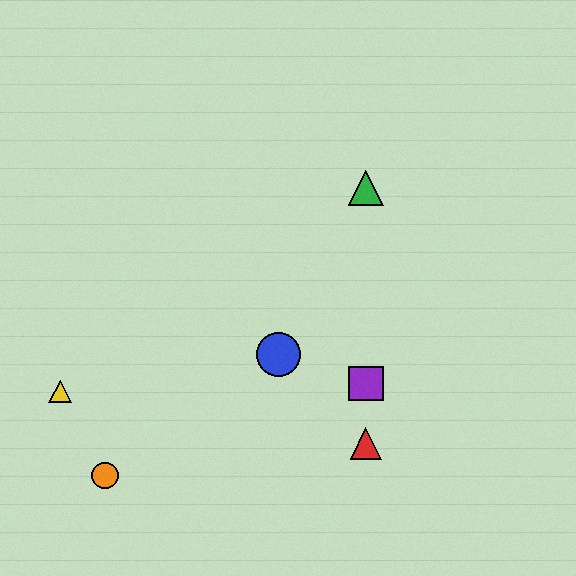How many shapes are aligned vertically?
3 shapes (the red triangle, the green triangle, the purple square) are aligned vertically.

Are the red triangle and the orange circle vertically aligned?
No, the red triangle is at x≈366 and the orange circle is at x≈105.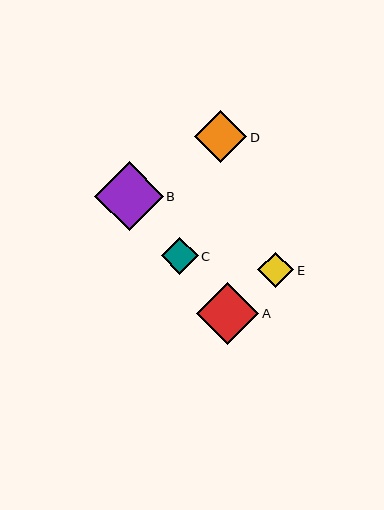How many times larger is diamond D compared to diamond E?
Diamond D is approximately 1.5 times the size of diamond E.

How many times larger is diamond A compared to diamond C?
Diamond A is approximately 1.7 times the size of diamond C.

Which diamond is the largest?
Diamond B is the largest with a size of approximately 69 pixels.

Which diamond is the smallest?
Diamond E is the smallest with a size of approximately 36 pixels.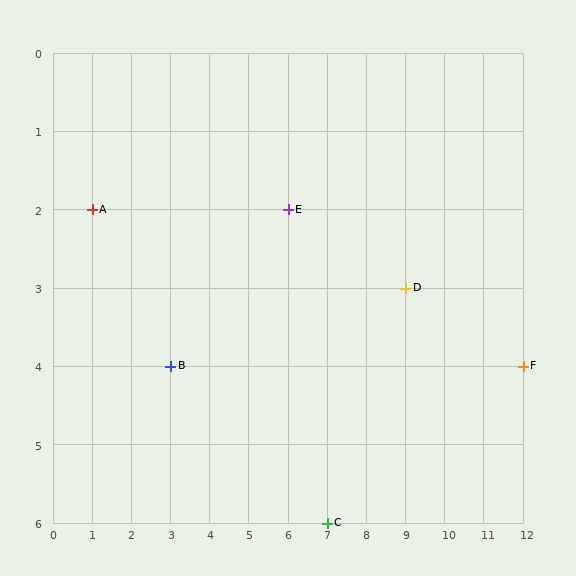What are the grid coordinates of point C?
Point C is at grid coordinates (7, 6).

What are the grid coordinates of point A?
Point A is at grid coordinates (1, 2).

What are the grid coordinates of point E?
Point E is at grid coordinates (6, 2).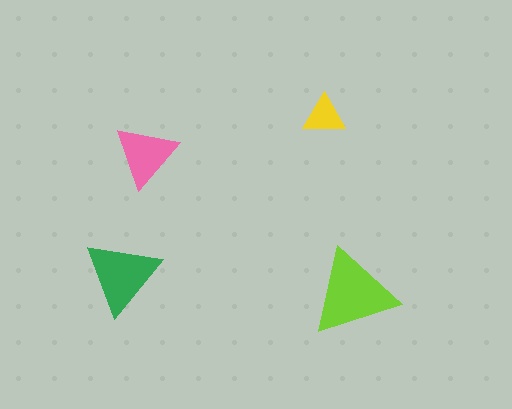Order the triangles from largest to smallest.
the lime one, the green one, the pink one, the yellow one.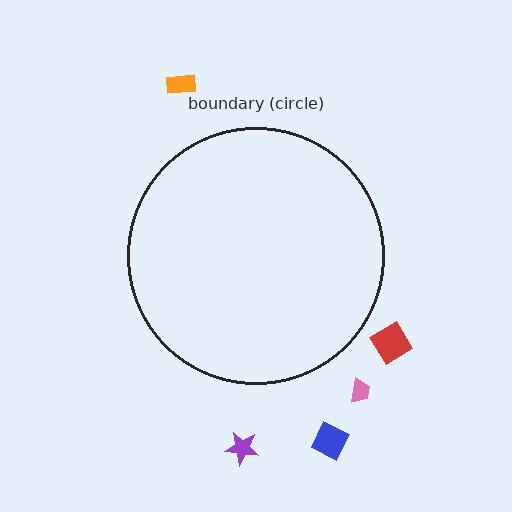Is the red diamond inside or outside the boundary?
Outside.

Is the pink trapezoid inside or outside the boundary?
Outside.